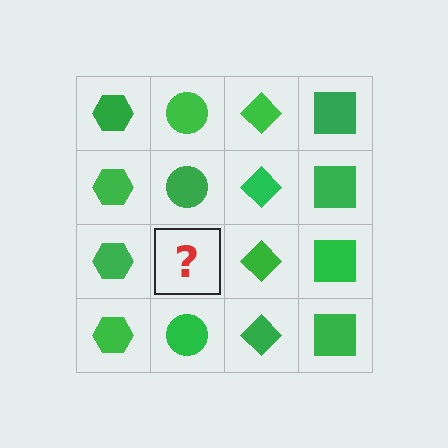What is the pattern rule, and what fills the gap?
The rule is that each column has a consistent shape. The gap should be filled with a green circle.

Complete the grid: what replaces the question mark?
The question mark should be replaced with a green circle.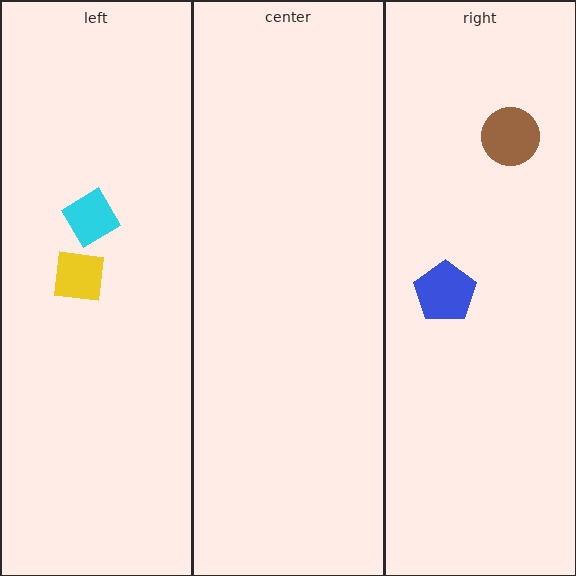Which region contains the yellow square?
The left region.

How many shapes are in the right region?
2.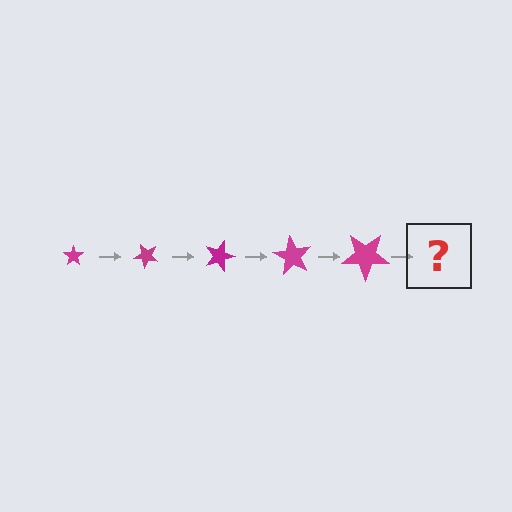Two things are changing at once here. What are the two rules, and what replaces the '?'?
The two rules are that the star grows larger each step and it rotates 45 degrees each step. The '?' should be a star, larger than the previous one and rotated 225 degrees from the start.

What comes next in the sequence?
The next element should be a star, larger than the previous one and rotated 225 degrees from the start.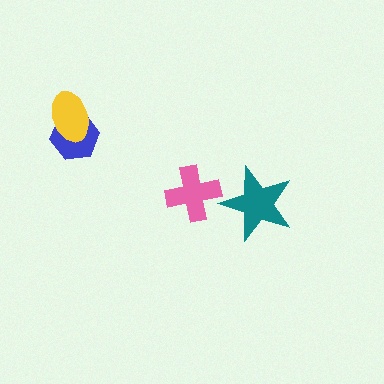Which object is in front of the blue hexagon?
The yellow ellipse is in front of the blue hexagon.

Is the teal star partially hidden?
No, no other shape covers it.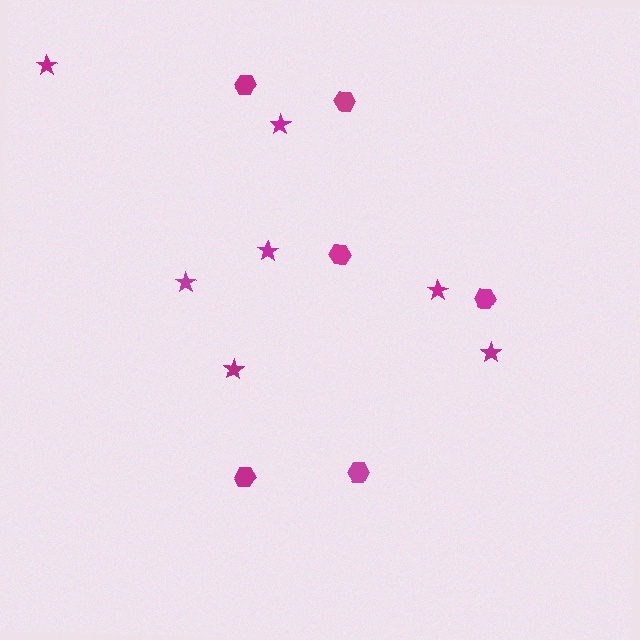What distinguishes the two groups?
There are 2 groups: one group of stars (7) and one group of hexagons (6).